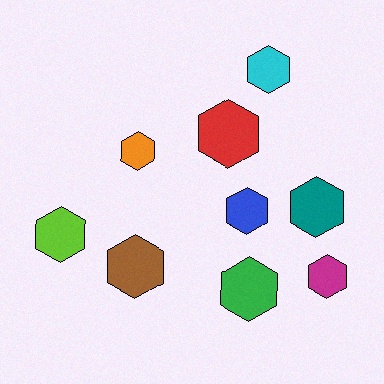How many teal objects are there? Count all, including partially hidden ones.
There is 1 teal object.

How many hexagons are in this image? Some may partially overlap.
There are 9 hexagons.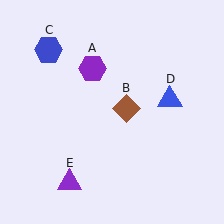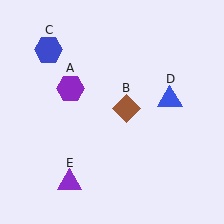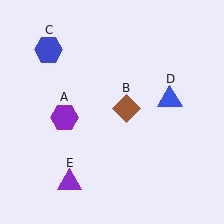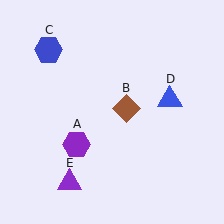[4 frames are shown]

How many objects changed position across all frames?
1 object changed position: purple hexagon (object A).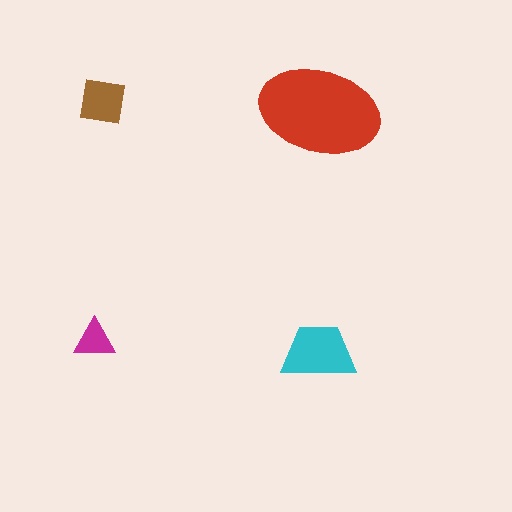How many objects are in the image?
There are 4 objects in the image.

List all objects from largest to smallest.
The red ellipse, the cyan trapezoid, the brown square, the magenta triangle.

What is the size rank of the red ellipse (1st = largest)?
1st.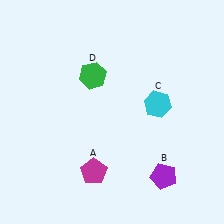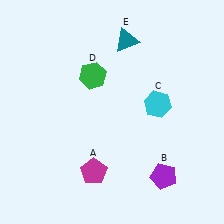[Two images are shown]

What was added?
A teal triangle (E) was added in Image 2.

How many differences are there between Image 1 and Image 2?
There is 1 difference between the two images.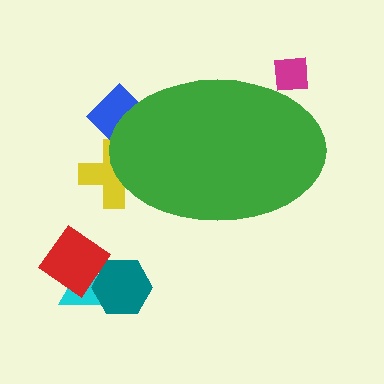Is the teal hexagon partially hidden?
No, the teal hexagon is fully visible.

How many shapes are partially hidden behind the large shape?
3 shapes are partially hidden.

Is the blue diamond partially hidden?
Yes, the blue diamond is partially hidden behind the green ellipse.